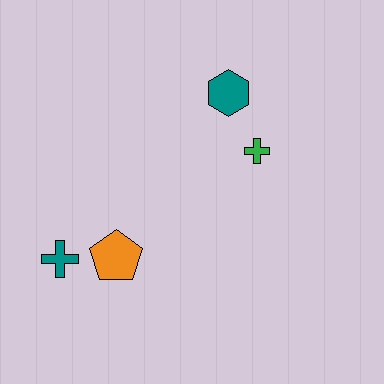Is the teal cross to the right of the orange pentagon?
No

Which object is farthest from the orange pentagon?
The teal hexagon is farthest from the orange pentagon.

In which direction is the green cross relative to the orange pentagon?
The green cross is to the right of the orange pentagon.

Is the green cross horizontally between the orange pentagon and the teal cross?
No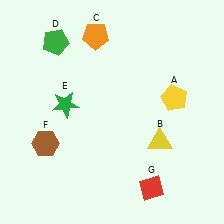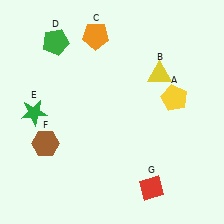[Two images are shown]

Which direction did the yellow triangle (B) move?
The yellow triangle (B) moved up.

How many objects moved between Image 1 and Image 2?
2 objects moved between the two images.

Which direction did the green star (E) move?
The green star (E) moved left.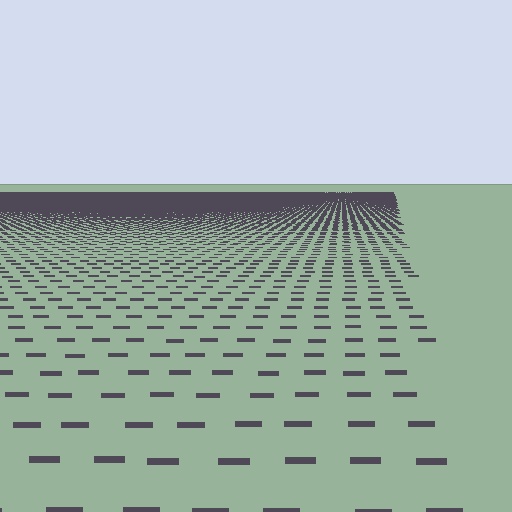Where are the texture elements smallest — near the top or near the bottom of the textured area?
Near the top.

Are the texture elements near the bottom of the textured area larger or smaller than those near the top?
Larger. Near the bottom, elements are closer to the viewer and appear at a bigger on-screen size.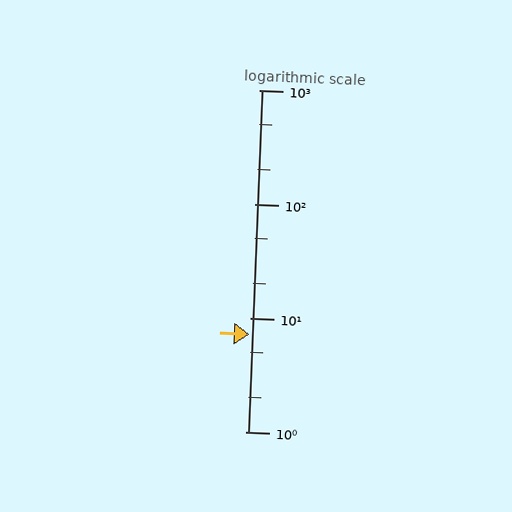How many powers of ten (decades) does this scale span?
The scale spans 3 decades, from 1 to 1000.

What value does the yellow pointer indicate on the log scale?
The pointer indicates approximately 7.2.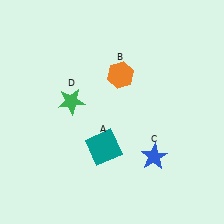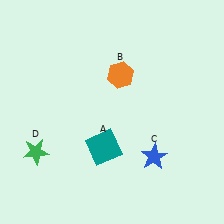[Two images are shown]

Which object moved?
The green star (D) moved down.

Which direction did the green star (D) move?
The green star (D) moved down.